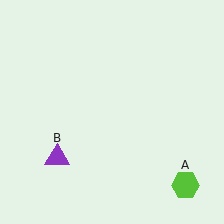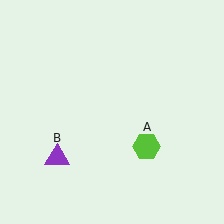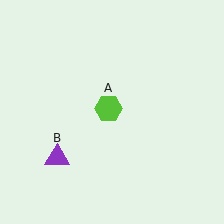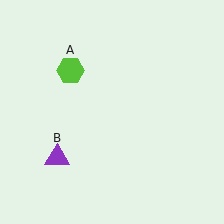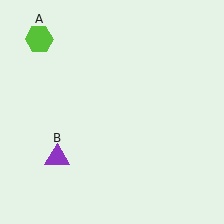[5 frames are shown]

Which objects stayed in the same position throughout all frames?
Purple triangle (object B) remained stationary.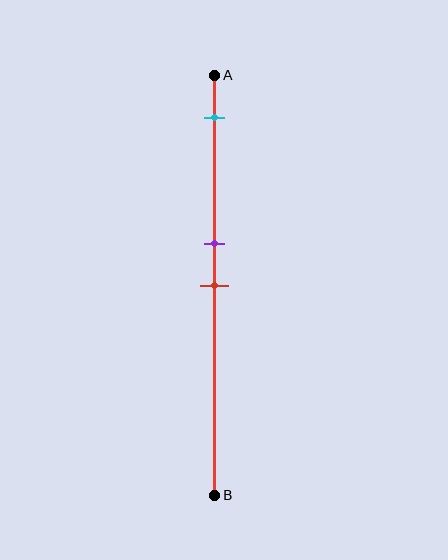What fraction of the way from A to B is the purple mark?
The purple mark is approximately 40% (0.4) of the way from A to B.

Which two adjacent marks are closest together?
The purple and red marks are the closest adjacent pair.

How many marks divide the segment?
There are 3 marks dividing the segment.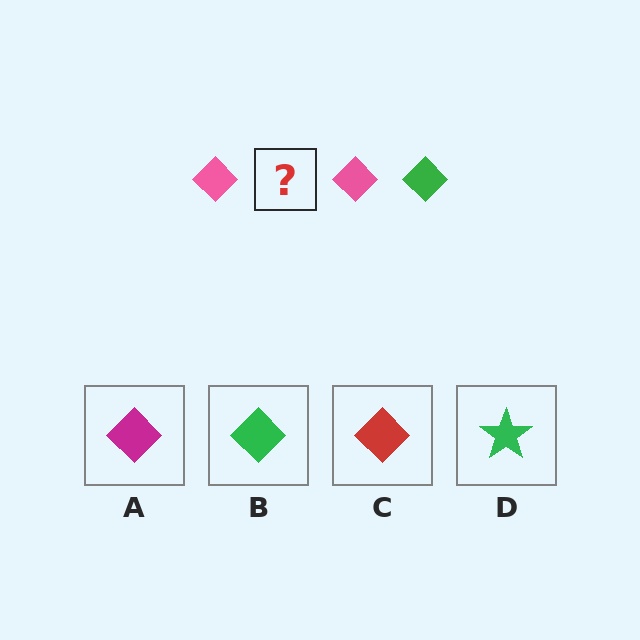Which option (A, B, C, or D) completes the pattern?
B.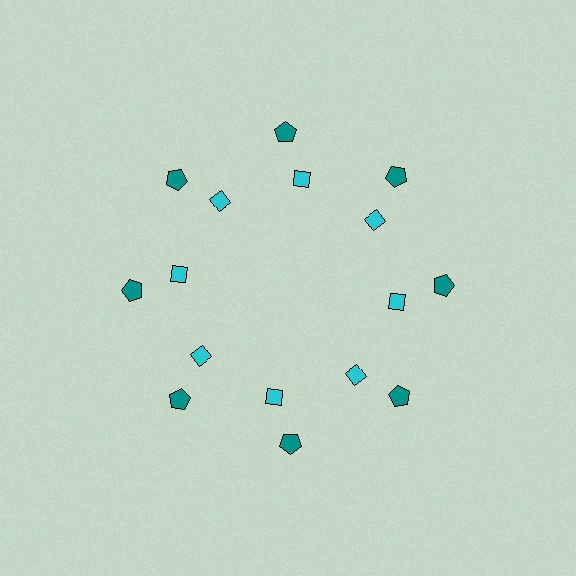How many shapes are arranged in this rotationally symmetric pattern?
There are 16 shapes, arranged in 8 groups of 2.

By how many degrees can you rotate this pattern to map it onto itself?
The pattern maps onto itself every 45 degrees of rotation.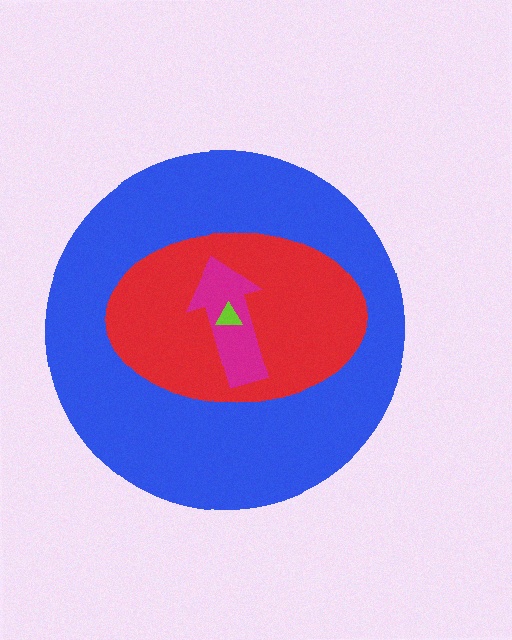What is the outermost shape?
The blue circle.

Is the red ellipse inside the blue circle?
Yes.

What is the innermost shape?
The lime triangle.